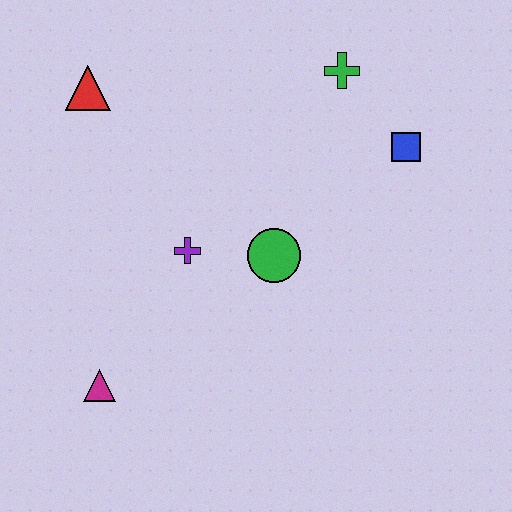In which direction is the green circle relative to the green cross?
The green circle is below the green cross.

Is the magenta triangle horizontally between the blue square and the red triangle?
Yes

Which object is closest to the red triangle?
The purple cross is closest to the red triangle.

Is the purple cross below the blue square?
Yes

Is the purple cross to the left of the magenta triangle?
No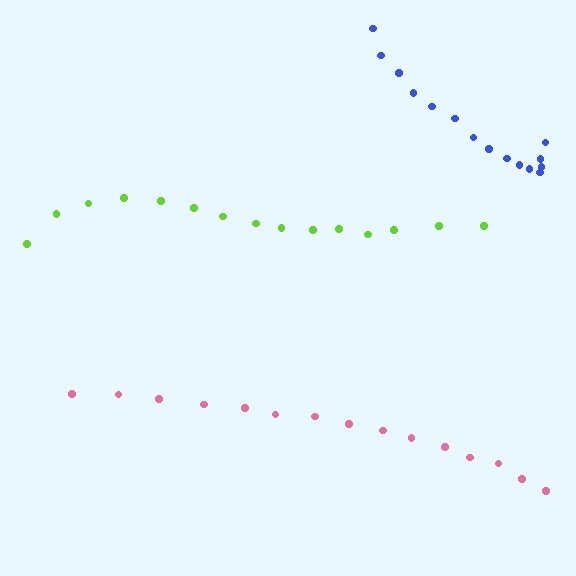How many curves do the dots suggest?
There are 3 distinct paths.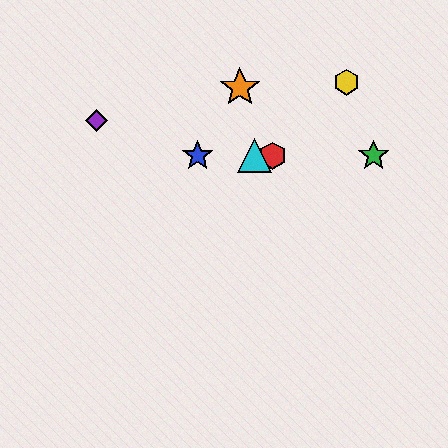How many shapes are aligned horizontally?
4 shapes (the red hexagon, the blue star, the green star, the cyan triangle) are aligned horizontally.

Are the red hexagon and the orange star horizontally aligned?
No, the red hexagon is at y≈156 and the orange star is at y≈87.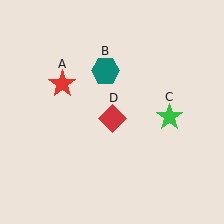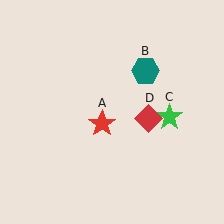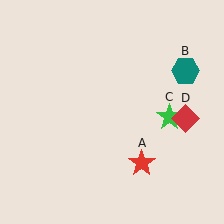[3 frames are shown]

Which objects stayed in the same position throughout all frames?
Green star (object C) remained stationary.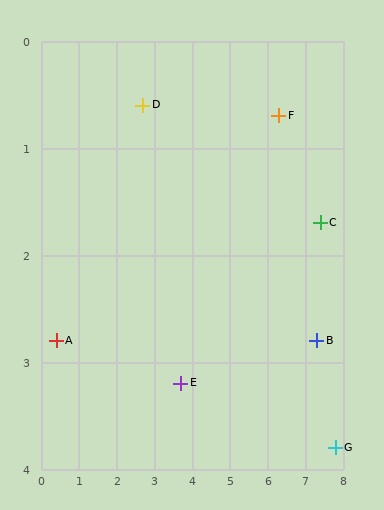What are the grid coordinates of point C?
Point C is at approximately (7.4, 1.7).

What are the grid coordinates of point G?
Point G is at approximately (7.8, 3.8).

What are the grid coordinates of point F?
Point F is at approximately (6.3, 0.7).